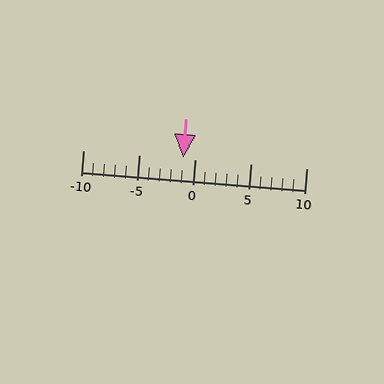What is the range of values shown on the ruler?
The ruler shows values from -10 to 10.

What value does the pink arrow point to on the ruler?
The pink arrow points to approximately -1.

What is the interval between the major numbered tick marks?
The major tick marks are spaced 5 units apart.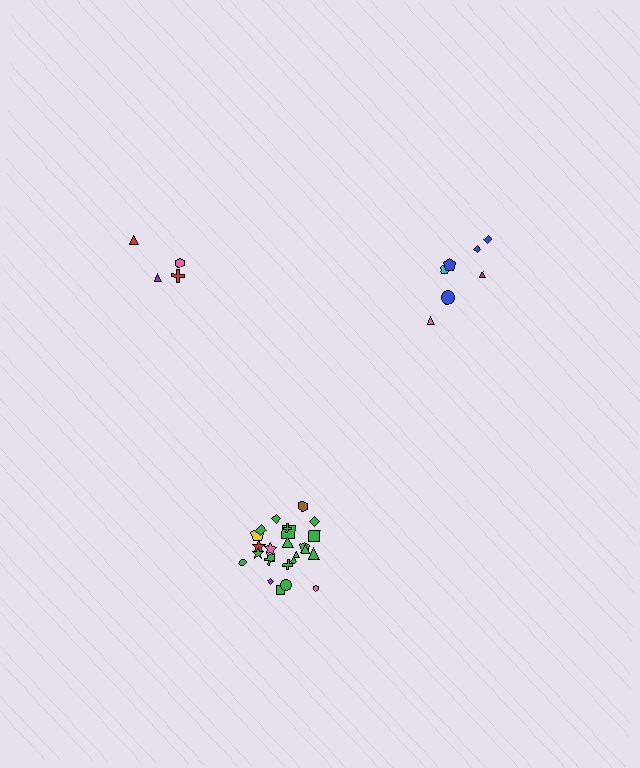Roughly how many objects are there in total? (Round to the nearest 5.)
Roughly 35 objects in total.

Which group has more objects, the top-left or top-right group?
The top-right group.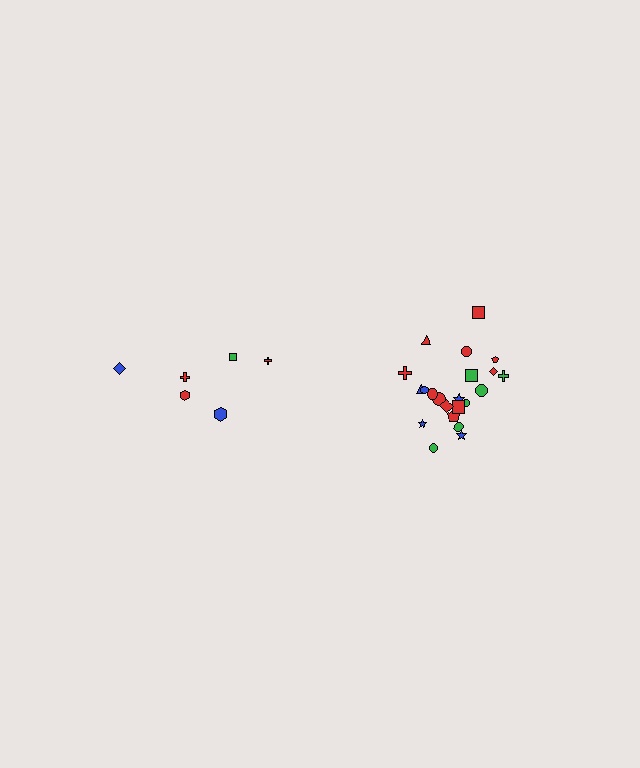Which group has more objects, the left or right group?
The right group.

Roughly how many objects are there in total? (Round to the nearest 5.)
Roughly 30 objects in total.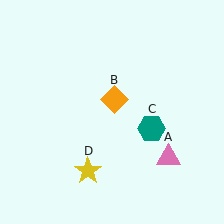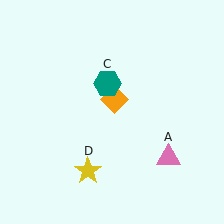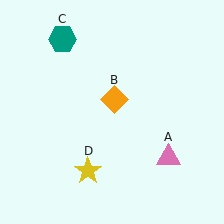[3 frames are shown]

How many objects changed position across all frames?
1 object changed position: teal hexagon (object C).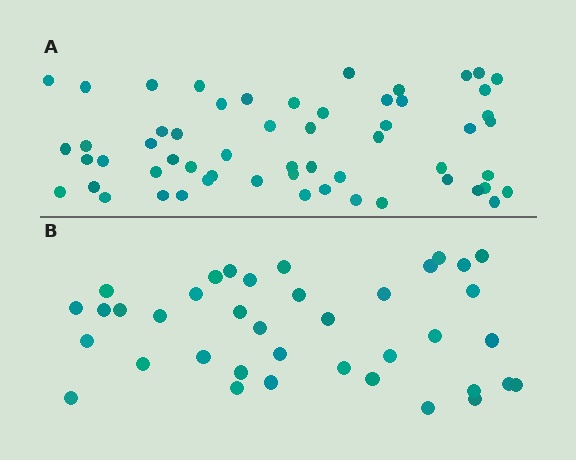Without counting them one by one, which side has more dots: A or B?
Region A (the top region) has more dots.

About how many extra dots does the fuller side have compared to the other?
Region A has approximately 20 more dots than region B.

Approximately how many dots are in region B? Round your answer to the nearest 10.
About 40 dots. (The exact count is 38, which rounds to 40.)